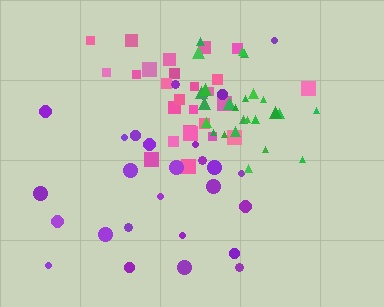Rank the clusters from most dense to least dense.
green, pink, purple.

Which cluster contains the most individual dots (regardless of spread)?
Purple (27).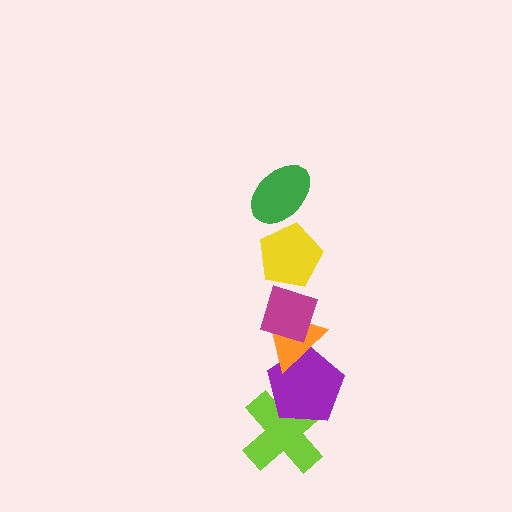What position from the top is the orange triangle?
The orange triangle is 4th from the top.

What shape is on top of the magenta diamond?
The yellow pentagon is on top of the magenta diamond.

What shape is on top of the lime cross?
The purple pentagon is on top of the lime cross.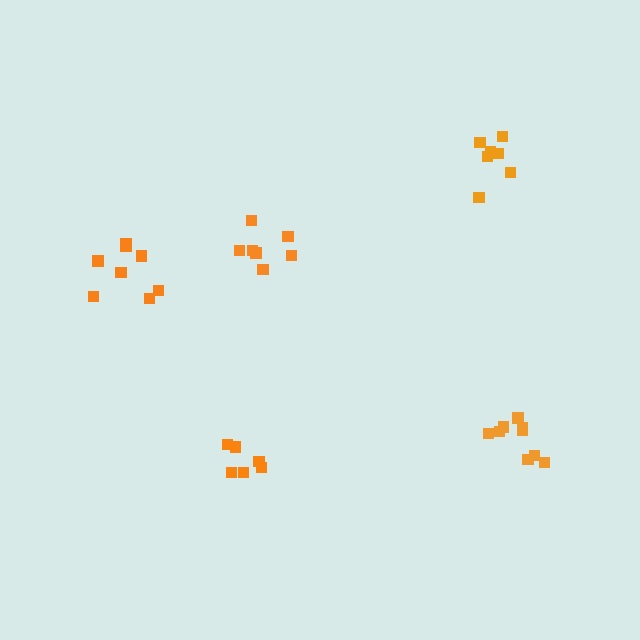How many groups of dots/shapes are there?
There are 5 groups.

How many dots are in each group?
Group 1: 9 dots, Group 2: 6 dots, Group 3: 7 dots, Group 4: 8 dots, Group 5: 7 dots (37 total).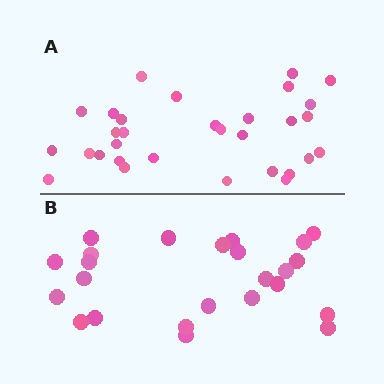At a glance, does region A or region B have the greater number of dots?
Region A (the top region) has more dots.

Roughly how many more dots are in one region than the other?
Region A has roughly 8 or so more dots than region B.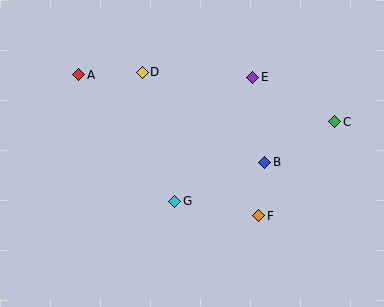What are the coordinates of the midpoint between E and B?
The midpoint between E and B is at (259, 120).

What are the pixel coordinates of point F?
Point F is at (259, 216).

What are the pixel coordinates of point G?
Point G is at (175, 201).